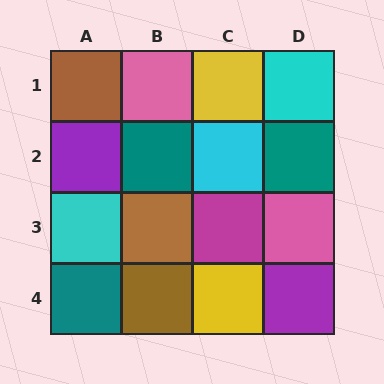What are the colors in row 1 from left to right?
Brown, pink, yellow, cyan.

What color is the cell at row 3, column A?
Cyan.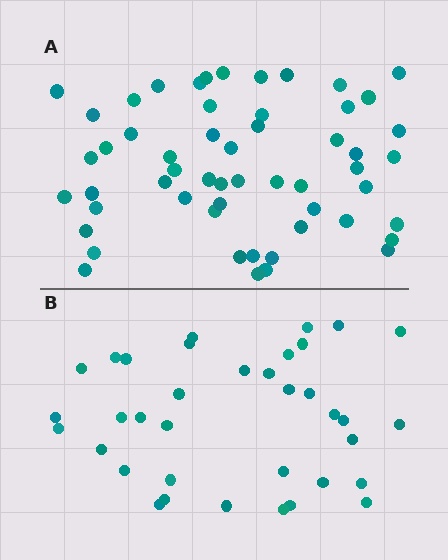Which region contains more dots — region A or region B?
Region A (the top region) has more dots.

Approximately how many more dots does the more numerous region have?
Region A has approximately 20 more dots than region B.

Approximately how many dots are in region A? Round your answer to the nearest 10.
About 60 dots. (The exact count is 55, which rounds to 60.)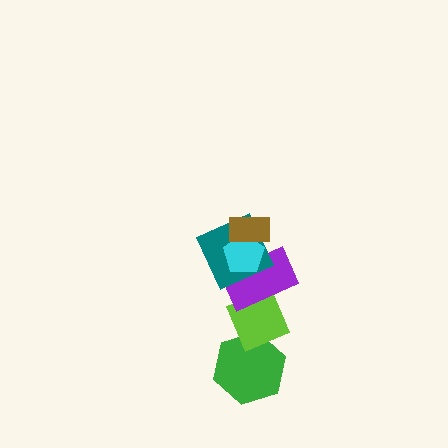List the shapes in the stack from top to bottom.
From top to bottom: the brown rectangle, the cyan pentagon, the teal square, the purple rectangle, the lime diamond, the green hexagon.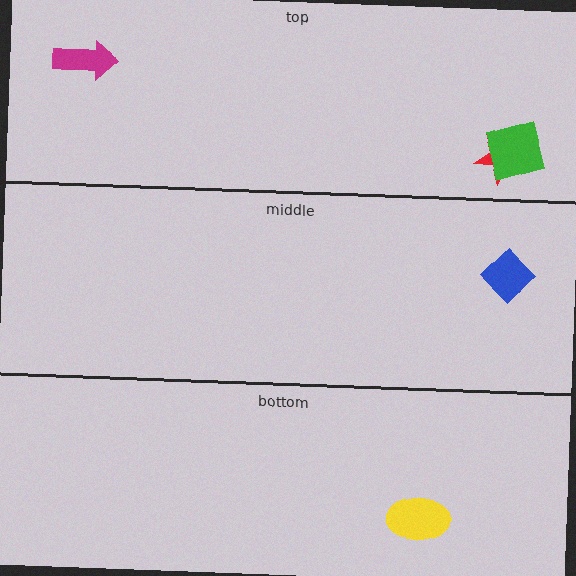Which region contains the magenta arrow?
The top region.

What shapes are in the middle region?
The blue diamond.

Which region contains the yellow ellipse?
The bottom region.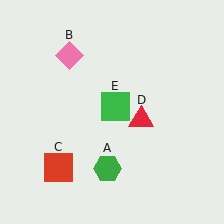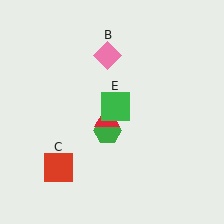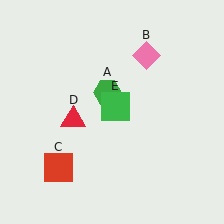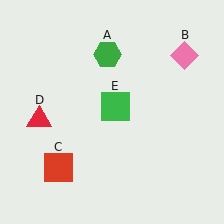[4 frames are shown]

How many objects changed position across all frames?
3 objects changed position: green hexagon (object A), pink diamond (object B), red triangle (object D).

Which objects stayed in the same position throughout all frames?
Red square (object C) and green square (object E) remained stationary.